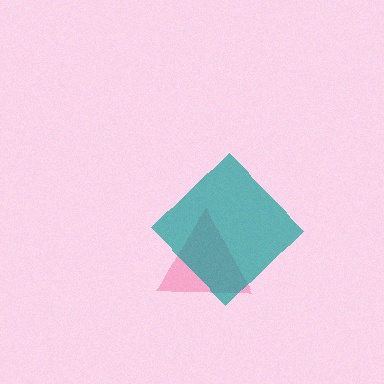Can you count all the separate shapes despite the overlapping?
Yes, there are 2 separate shapes.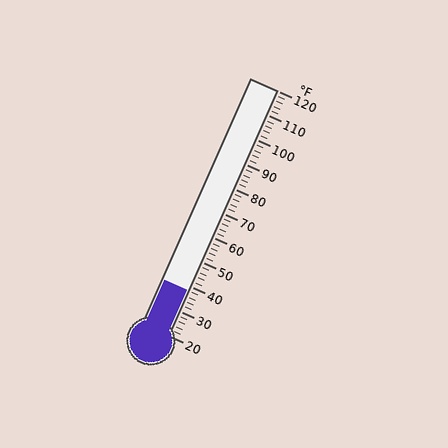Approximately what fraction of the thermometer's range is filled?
The thermometer is filled to approximately 20% of its range.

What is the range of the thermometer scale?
The thermometer scale ranges from 20°F to 120°F.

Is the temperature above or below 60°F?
The temperature is below 60°F.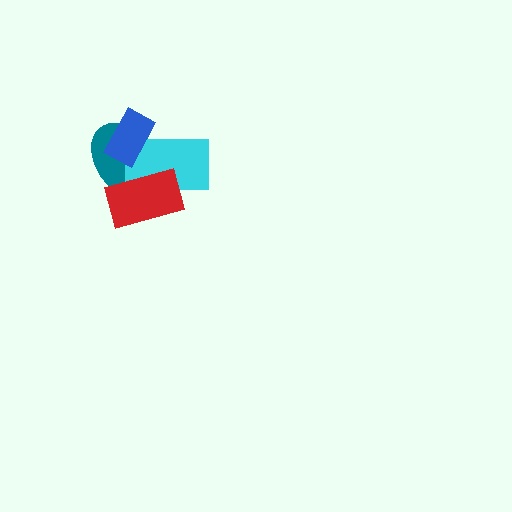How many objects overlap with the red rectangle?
2 objects overlap with the red rectangle.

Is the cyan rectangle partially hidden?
Yes, it is partially covered by another shape.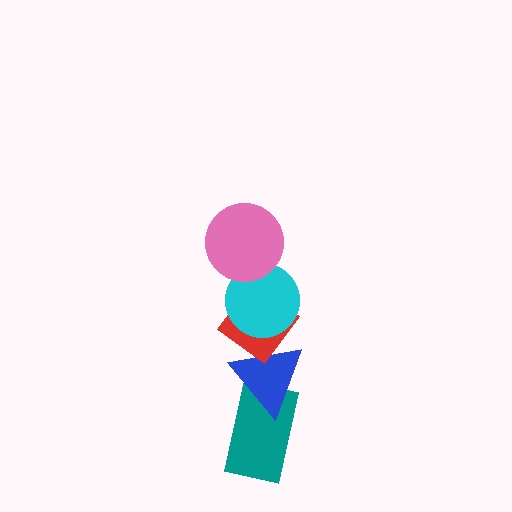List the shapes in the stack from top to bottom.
From top to bottom: the pink circle, the cyan circle, the red diamond, the blue triangle, the teal rectangle.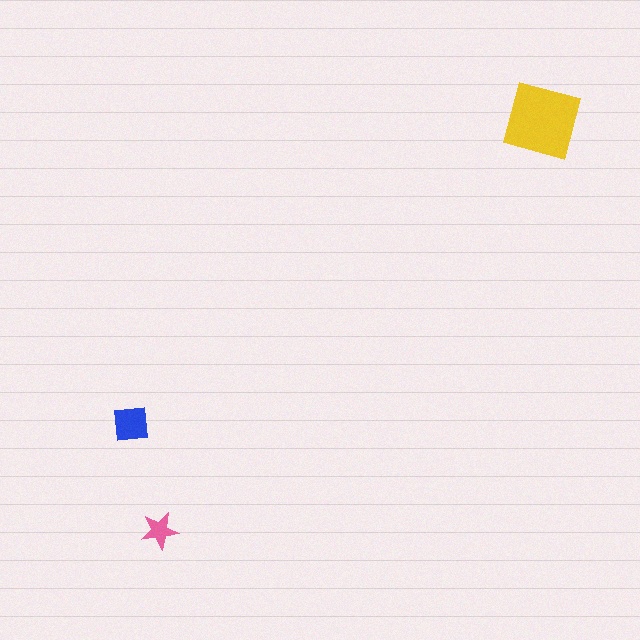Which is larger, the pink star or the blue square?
The blue square.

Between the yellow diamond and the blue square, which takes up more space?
The yellow diamond.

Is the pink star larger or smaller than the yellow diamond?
Smaller.